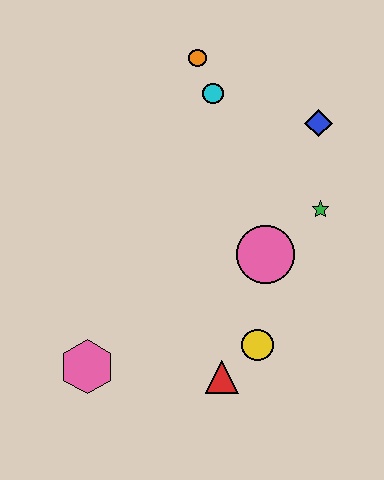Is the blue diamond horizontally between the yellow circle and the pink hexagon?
No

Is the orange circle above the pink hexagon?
Yes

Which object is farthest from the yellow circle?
The orange circle is farthest from the yellow circle.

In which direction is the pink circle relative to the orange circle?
The pink circle is below the orange circle.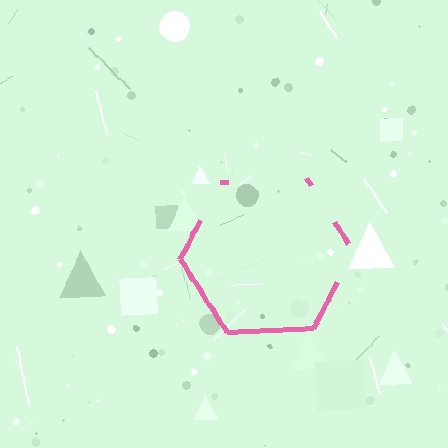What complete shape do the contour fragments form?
The contour fragments form a hexagon.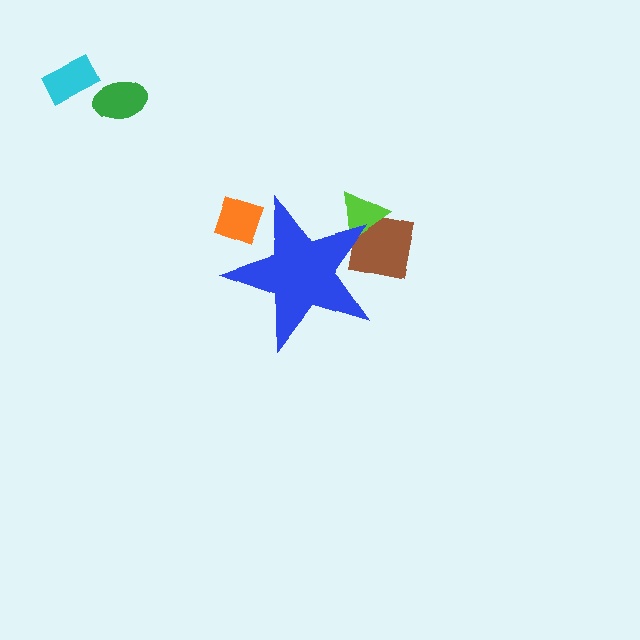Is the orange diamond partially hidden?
Yes, the orange diamond is partially hidden behind the blue star.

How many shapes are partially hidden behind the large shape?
3 shapes are partially hidden.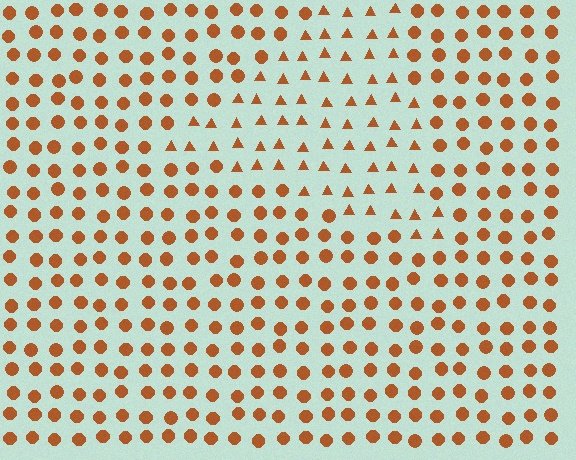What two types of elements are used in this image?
The image uses triangles inside the triangle region and circles outside it.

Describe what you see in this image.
The image is filled with small brown elements arranged in a uniform grid. A triangle-shaped region contains triangles, while the surrounding area contains circles. The boundary is defined purely by the change in element shape.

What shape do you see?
I see a triangle.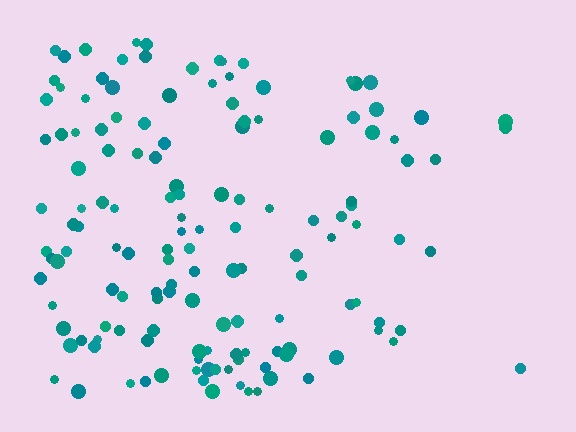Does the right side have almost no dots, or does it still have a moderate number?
Still a moderate number, just noticeably fewer than the left.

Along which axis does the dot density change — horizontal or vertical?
Horizontal.